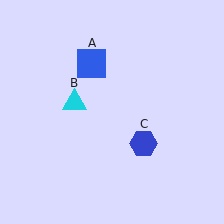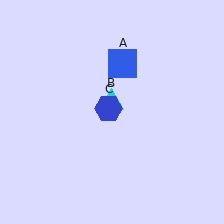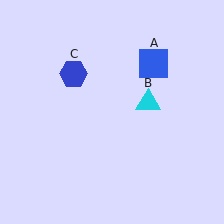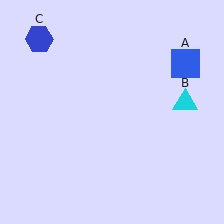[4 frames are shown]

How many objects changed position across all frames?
3 objects changed position: blue square (object A), cyan triangle (object B), blue hexagon (object C).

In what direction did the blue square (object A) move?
The blue square (object A) moved right.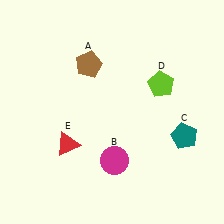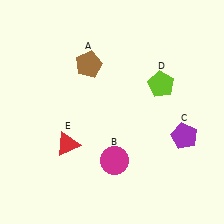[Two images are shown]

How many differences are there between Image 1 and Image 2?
There is 1 difference between the two images.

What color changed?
The pentagon (C) changed from teal in Image 1 to purple in Image 2.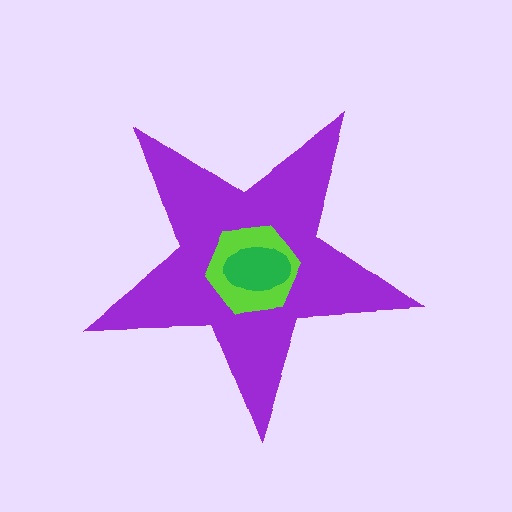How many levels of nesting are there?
3.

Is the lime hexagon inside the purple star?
Yes.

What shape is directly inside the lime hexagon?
The green ellipse.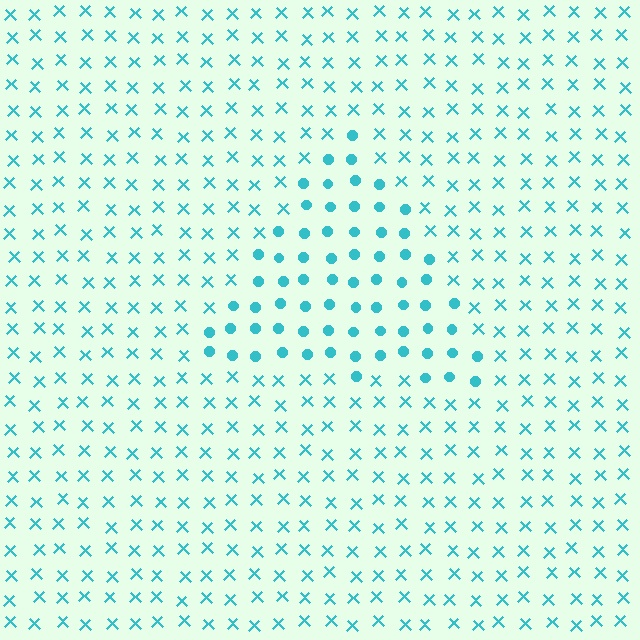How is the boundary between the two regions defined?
The boundary is defined by a change in element shape: circles inside vs. X marks outside. All elements share the same color and spacing.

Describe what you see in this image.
The image is filled with small cyan elements arranged in a uniform grid. A triangle-shaped region contains circles, while the surrounding area contains X marks. The boundary is defined purely by the change in element shape.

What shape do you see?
I see a triangle.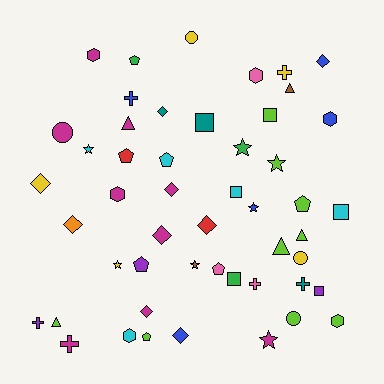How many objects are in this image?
There are 50 objects.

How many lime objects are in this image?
There are 9 lime objects.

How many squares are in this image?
There are 6 squares.